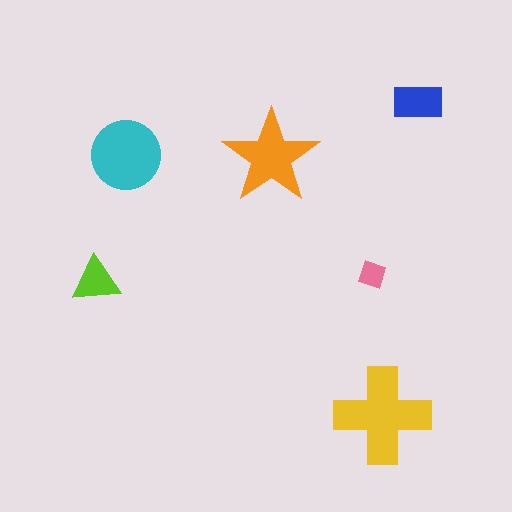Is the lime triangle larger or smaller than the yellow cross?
Smaller.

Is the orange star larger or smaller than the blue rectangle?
Larger.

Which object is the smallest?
The pink diamond.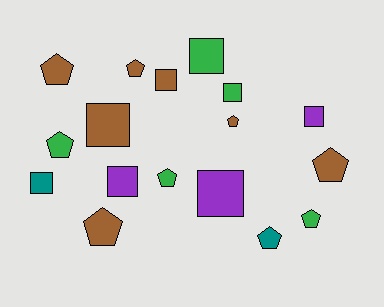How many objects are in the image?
There are 17 objects.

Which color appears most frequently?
Brown, with 7 objects.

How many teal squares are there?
There is 1 teal square.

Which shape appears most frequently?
Pentagon, with 9 objects.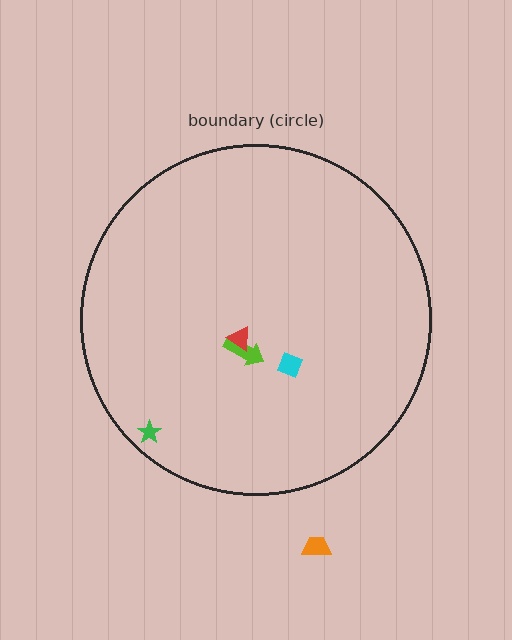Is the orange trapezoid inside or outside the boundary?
Outside.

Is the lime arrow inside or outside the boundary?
Inside.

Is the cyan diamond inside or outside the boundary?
Inside.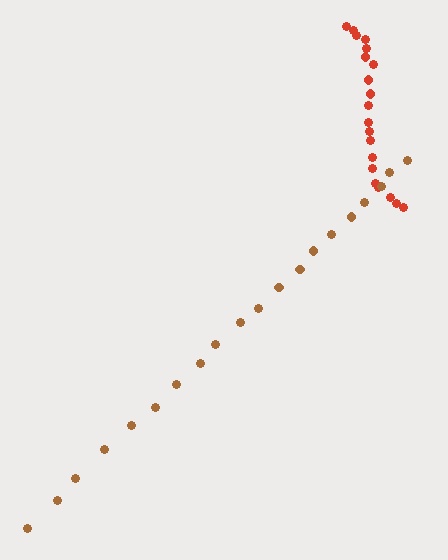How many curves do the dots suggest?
There are 2 distinct paths.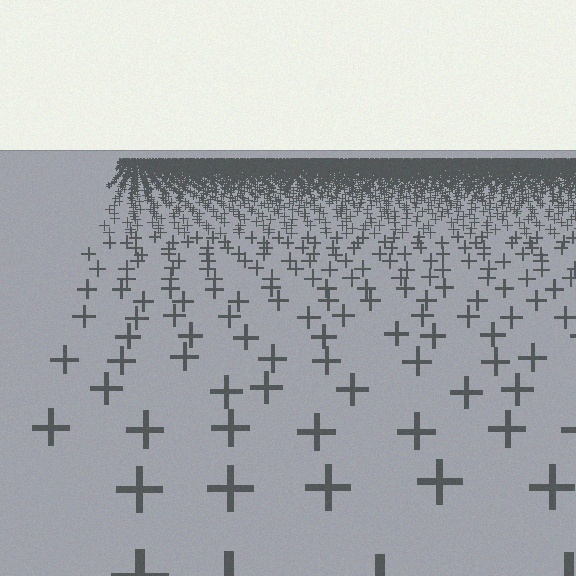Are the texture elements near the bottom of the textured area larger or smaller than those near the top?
Larger. Near the bottom, elements are closer to the viewer and appear at a bigger on-screen size.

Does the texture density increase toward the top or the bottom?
Density increases toward the top.